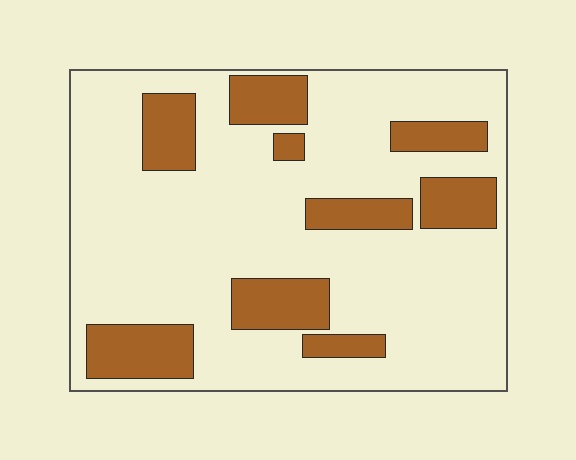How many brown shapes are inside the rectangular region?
9.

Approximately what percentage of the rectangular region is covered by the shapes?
Approximately 25%.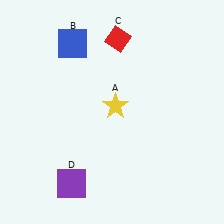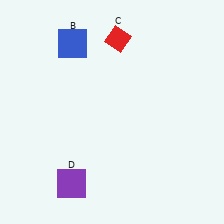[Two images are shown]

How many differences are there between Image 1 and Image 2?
There is 1 difference between the two images.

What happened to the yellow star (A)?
The yellow star (A) was removed in Image 2. It was in the top-right area of Image 1.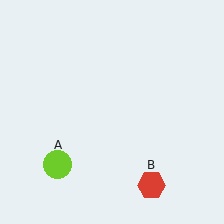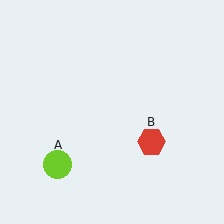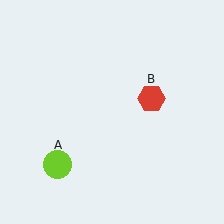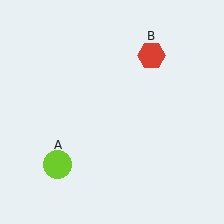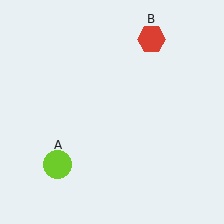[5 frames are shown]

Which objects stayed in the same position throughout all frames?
Lime circle (object A) remained stationary.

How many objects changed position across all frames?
1 object changed position: red hexagon (object B).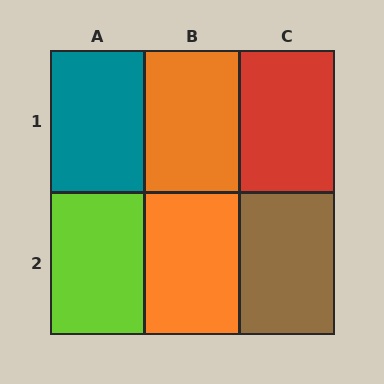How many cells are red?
1 cell is red.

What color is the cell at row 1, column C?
Red.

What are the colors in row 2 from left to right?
Lime, orange, brown.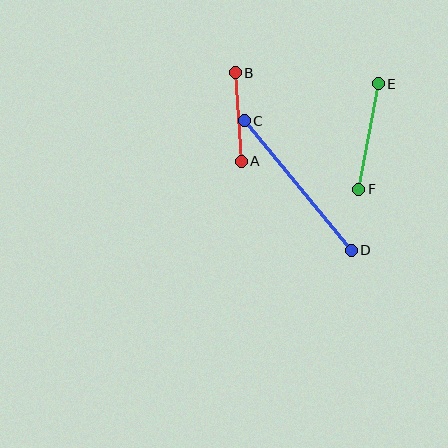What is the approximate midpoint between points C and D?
The midpoint is at approximately (298, 185) pixels.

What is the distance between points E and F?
The distance is approximately 107 pixels.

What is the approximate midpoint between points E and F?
The midpoint is at approximately (369, 136) pixels.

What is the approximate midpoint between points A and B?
The midpoint is at approximately (238, 117) pixels.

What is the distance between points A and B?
The distance is approximately 89 pixels.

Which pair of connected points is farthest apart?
Points C and D are farthest apart.